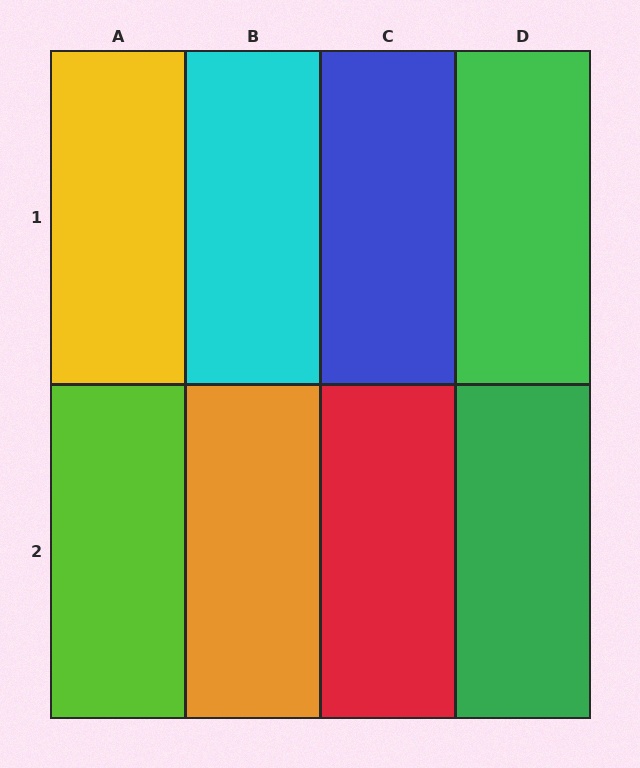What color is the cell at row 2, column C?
Red.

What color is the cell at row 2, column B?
Orange.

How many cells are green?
2 cells are green.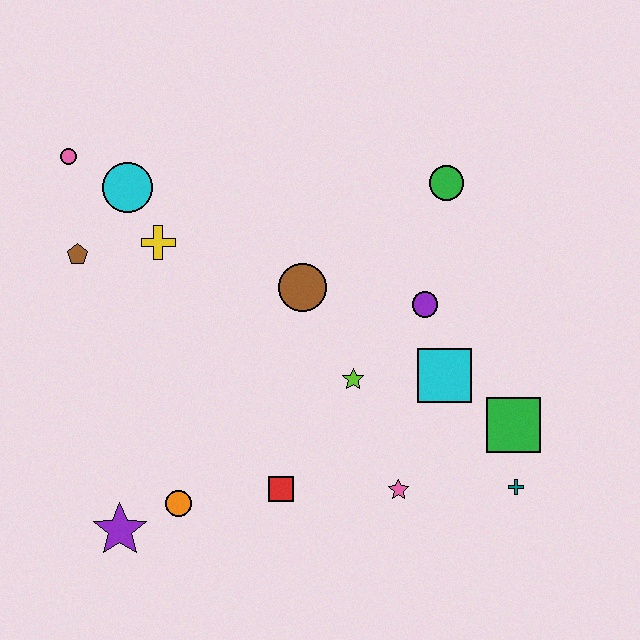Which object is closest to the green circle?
The purple circle is closest to the green circle.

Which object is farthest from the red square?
The pink circle is farthest from the red square.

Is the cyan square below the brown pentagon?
Yes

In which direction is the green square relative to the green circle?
The green square is below the green circle.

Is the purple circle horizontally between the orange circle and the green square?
Yes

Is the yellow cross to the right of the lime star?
No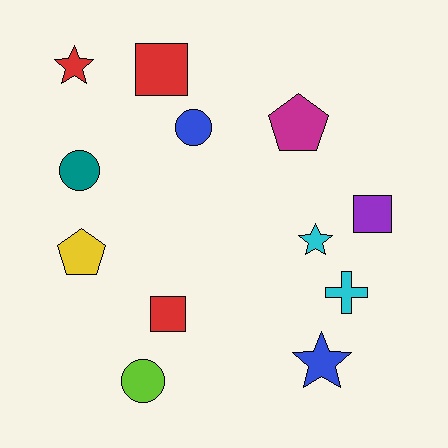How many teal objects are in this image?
There is 1 teal object.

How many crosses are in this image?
There is 1 cross.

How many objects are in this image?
There are 12 objects.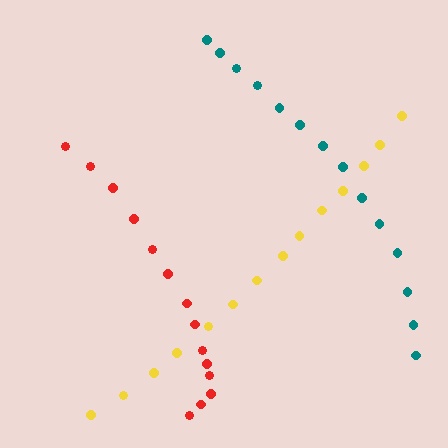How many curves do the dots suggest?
There are 3 distinct paths.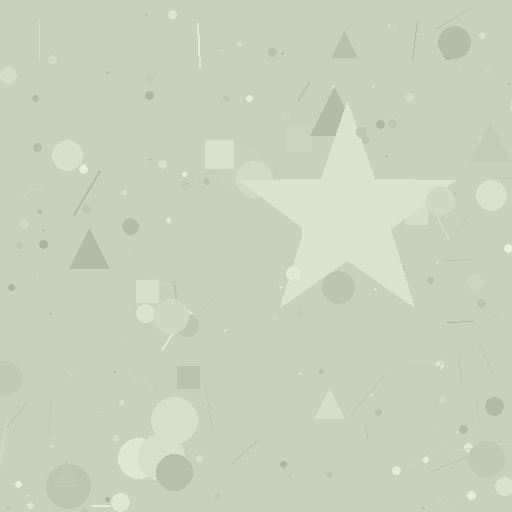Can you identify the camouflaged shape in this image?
The camouflaged shape is a star.